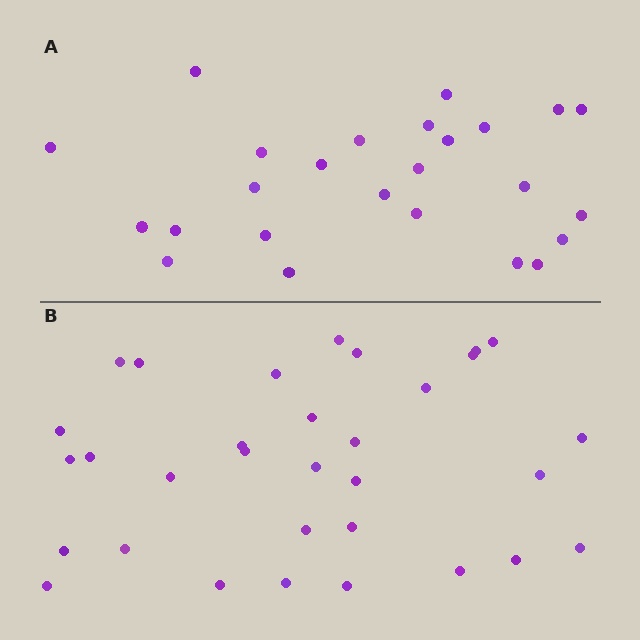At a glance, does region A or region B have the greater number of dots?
Region B (the bottom region) has more dots.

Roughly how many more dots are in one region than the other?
Region B has roughly 8 or so more dots than region A.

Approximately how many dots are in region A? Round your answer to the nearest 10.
About 20 dots. (The exact count is 25, which rounds to 20.)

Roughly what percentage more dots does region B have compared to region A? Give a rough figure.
About 30% more.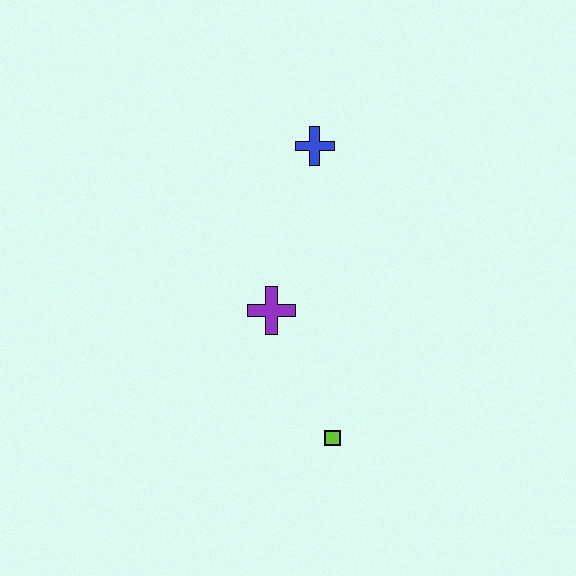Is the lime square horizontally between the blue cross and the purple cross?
No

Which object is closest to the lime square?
The purple cross is closest to the lime square.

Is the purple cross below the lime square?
No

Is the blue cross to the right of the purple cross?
Yes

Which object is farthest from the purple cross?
The blue cross is farthest from the purple cross.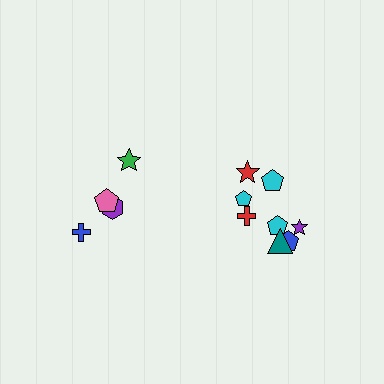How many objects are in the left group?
There are 4 objects.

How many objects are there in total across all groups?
There are 12 objects.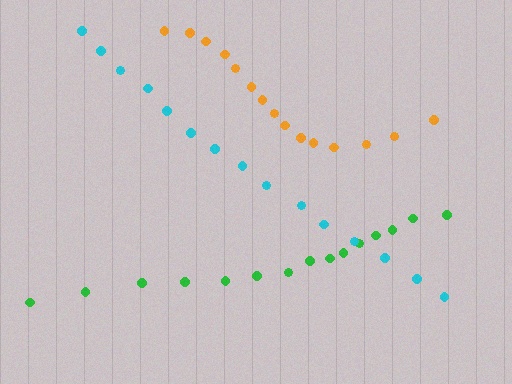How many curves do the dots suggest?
There are 3 distinct paths.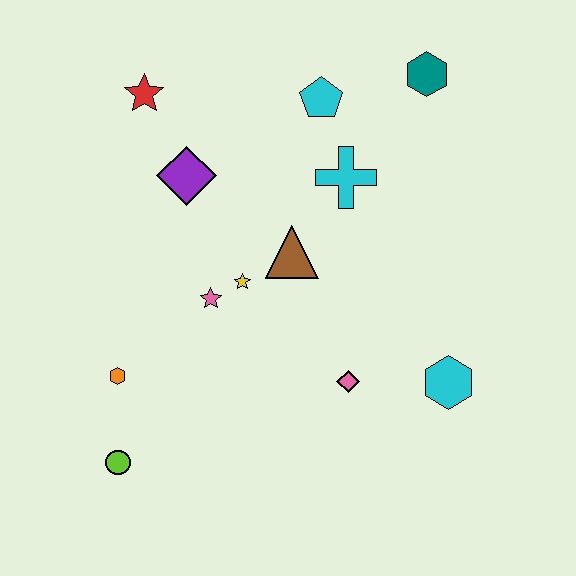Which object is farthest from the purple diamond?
The cyan hexagon is farthest from the purple diamond.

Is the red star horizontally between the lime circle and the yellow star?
Yes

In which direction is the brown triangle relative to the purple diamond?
The brown triangle is to the right of the purple diamond.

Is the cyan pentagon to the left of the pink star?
No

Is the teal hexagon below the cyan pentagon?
No